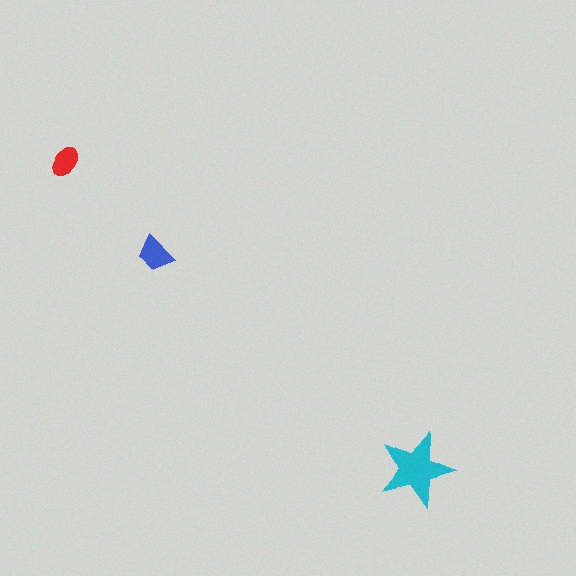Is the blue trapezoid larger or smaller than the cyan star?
Smaller.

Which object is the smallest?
The red ellipse.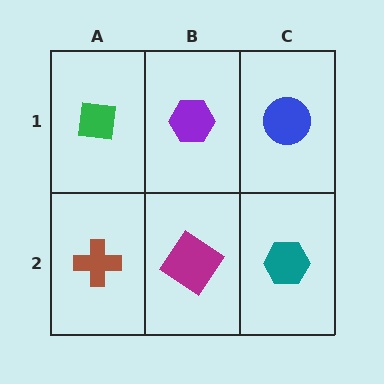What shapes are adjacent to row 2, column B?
A purple hexagon (row 1, column B), a brown cross (row 2, column A), a teal hexagon (row 2, column C).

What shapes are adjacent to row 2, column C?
A blue circle (row 1, column C), a magenta diamond (row 2, column B).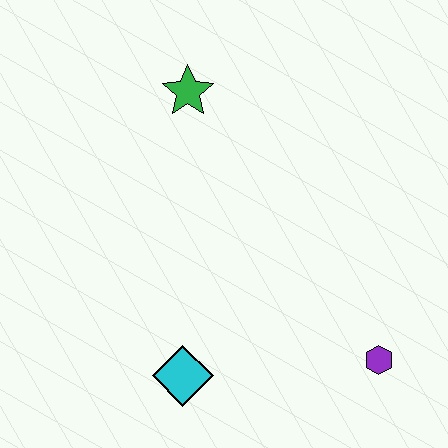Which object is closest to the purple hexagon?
The cyan diamond is closest to the purple hexagon.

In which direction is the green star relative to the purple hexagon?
The green star is above the purple hexagon.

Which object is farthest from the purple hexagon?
The green star is farthest from the purple hexagon.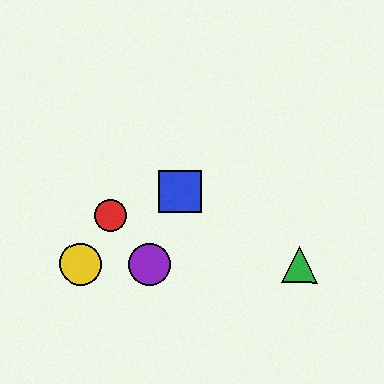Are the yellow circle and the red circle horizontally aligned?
No, the yellow circle is at y≈264 and the red circle is at y≈215.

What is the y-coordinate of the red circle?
The red circle is at y≈215.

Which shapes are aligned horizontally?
The green triangle, the yellow circle, the purple circle are aligned horizontally.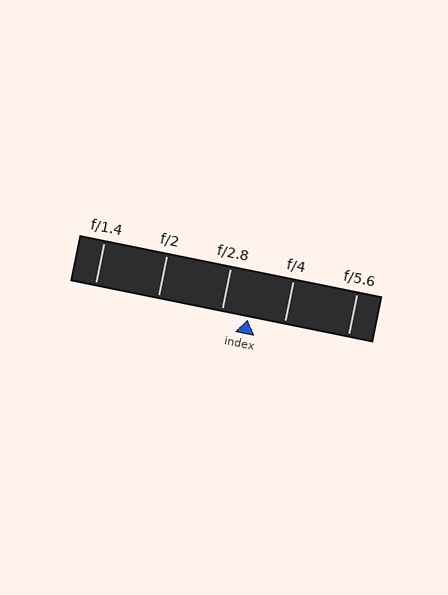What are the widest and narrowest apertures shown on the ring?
The widest aperture shown is f/1.4 and the narrowest is f/5.6.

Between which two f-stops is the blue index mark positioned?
The index mark is between f/2.8 and f/4.